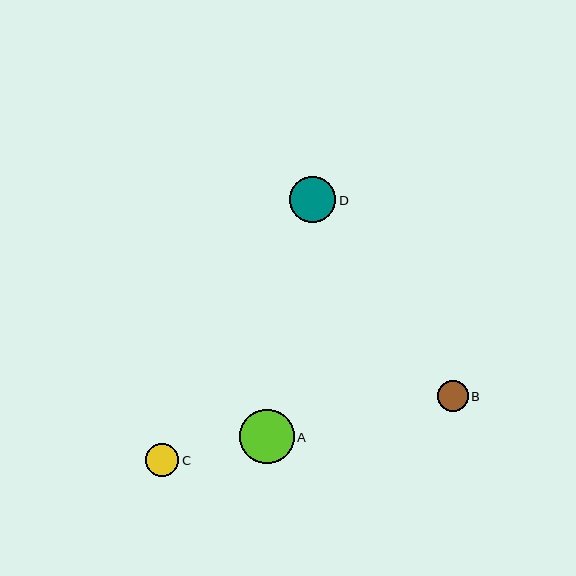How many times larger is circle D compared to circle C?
Circle D is approximately 1.4 times the size of circle C.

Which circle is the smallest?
Circle B is the smallest with a size of approximately 31 pixels.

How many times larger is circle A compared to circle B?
Circle A is approximately 1.8 times the size of circle B.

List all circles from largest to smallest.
From largest to smallest: A, D, C, B.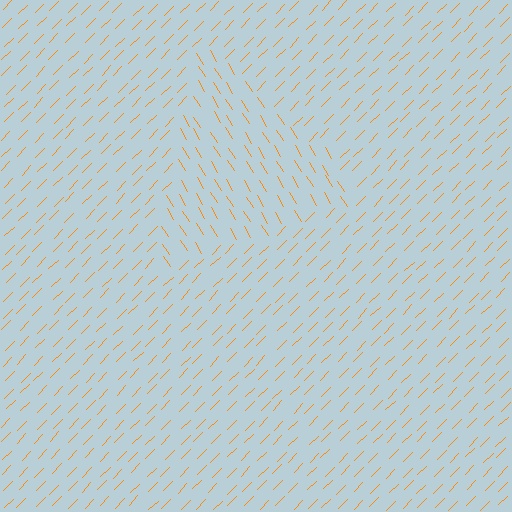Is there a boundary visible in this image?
Yes, there is a texture boundary formed by a change in line orientation.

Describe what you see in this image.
The image is filled with small orange line segments. A triangle region in the image has lines oriented differently from the surrounding lines, creating a visible texture boundary.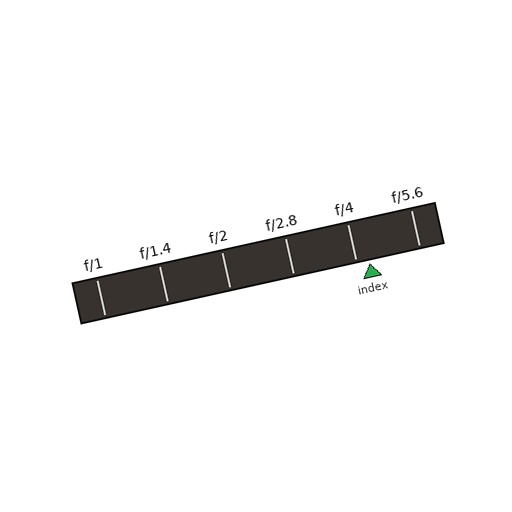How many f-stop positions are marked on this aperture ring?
There are 6 f-stop positions marked.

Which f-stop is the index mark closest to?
The index mark is closest to f/4.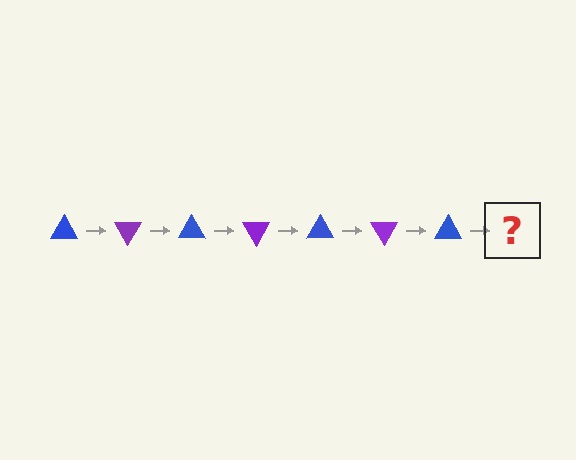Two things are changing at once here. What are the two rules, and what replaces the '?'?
The two rules are that it rotates 60 degrees each step and the color cycles through blue and purple. The '?' should be a purple triangle, rotated 420 degrees from the start.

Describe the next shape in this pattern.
It should be a purple triangle, rotated 420 degrees from the start.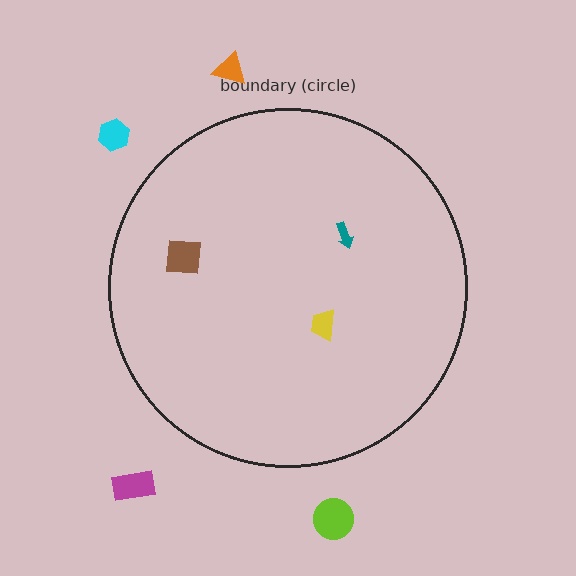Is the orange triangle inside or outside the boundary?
Outside.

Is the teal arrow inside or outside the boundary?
Inside.